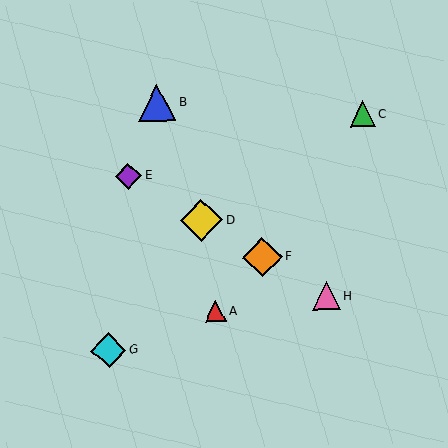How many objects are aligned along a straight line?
4 objects (D, E, F, H) are aligned along a straight line.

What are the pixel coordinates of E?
Object E is at (128, 176).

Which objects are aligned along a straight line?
Objects D, E, F, H are aligned along a straight line.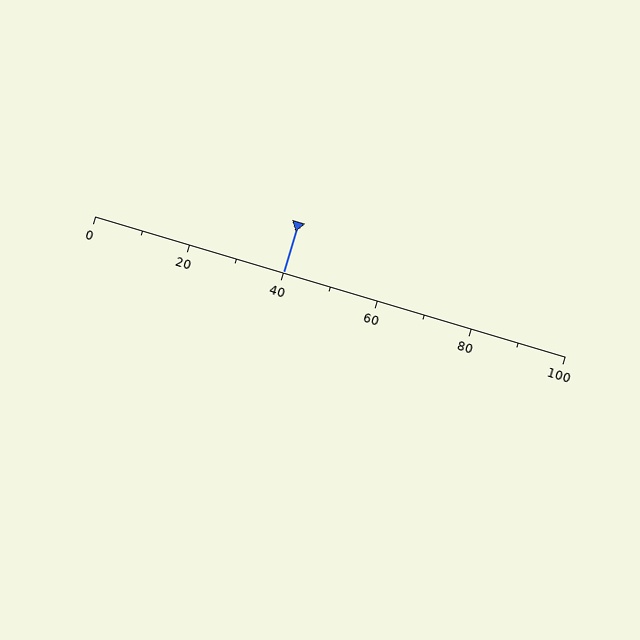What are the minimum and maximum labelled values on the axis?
The axis runs from 0 to 100.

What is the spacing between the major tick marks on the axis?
The major ticks are spaced 20 apart.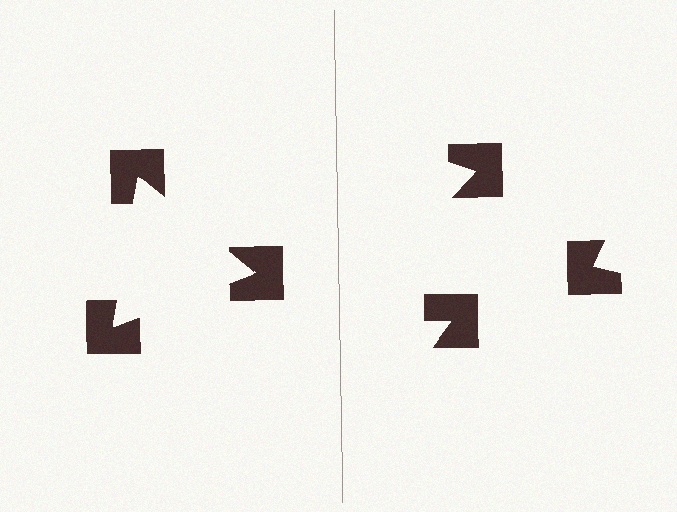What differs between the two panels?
The notched squares are positioned identically on both sides; only the wedge orientations differ. On the left they align to a triangle; on the right they are misaligned.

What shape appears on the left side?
An illusory triangle.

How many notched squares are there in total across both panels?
6 — 3 on each side.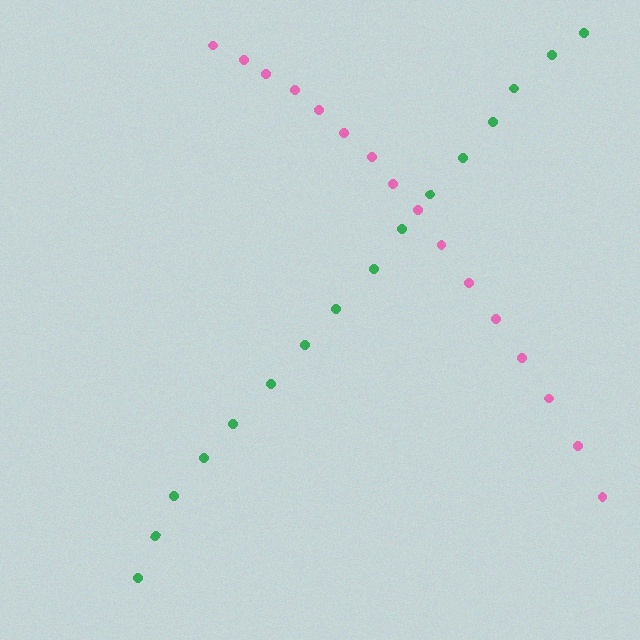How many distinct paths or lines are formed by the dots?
There are 2 distinct paths.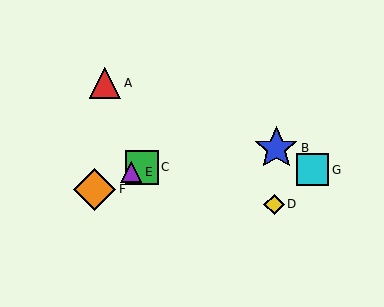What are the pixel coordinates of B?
Object B is at (276, 148).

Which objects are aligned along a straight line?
Objects C, E, F are aligned along a straight line.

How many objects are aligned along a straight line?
3 objects (C, E, F) are aligned along a straight line.